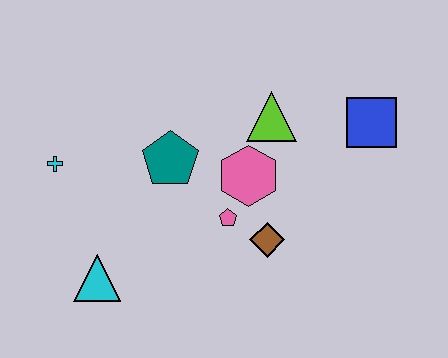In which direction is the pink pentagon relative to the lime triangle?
The pink pentagon is below the lime triangle.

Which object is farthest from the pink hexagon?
The cyan cross is farthest from the pink hexagon.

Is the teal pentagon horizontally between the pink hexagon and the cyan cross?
Yes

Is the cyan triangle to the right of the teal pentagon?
No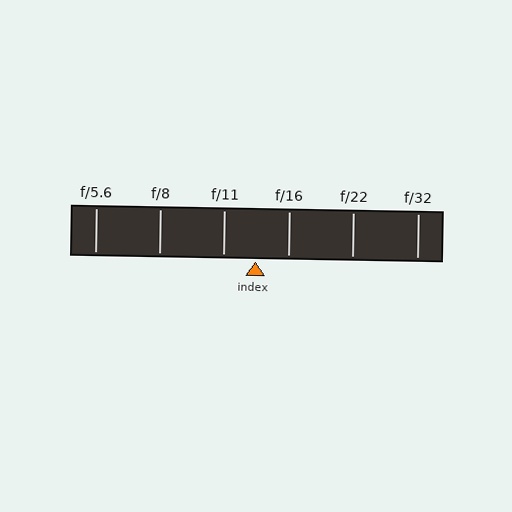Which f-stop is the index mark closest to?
The index mark is closest to f/11.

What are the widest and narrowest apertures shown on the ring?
The widest aperture shown is f/5.6 and the narrowest is f/32.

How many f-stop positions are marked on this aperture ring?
There are 6 f-stop positions marked.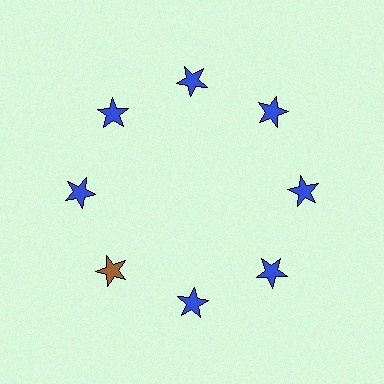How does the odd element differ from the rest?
It has a different color: brown instead of blue.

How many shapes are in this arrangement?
There are 8 shapes arranged in a ring pattern.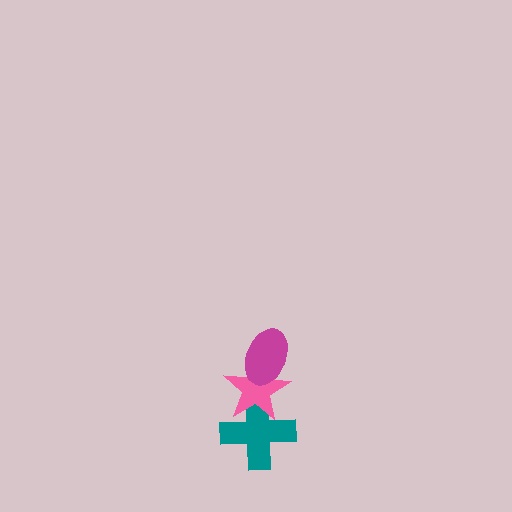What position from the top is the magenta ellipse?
The magenta ellipse is 1st from the top.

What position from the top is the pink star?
The pink star is 2nd from the top.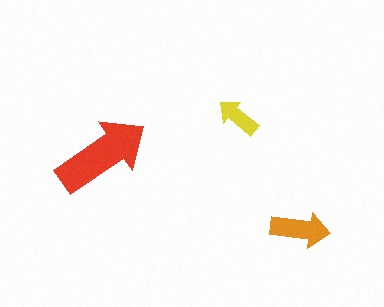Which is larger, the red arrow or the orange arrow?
The red one.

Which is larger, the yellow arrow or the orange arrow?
The orange one.